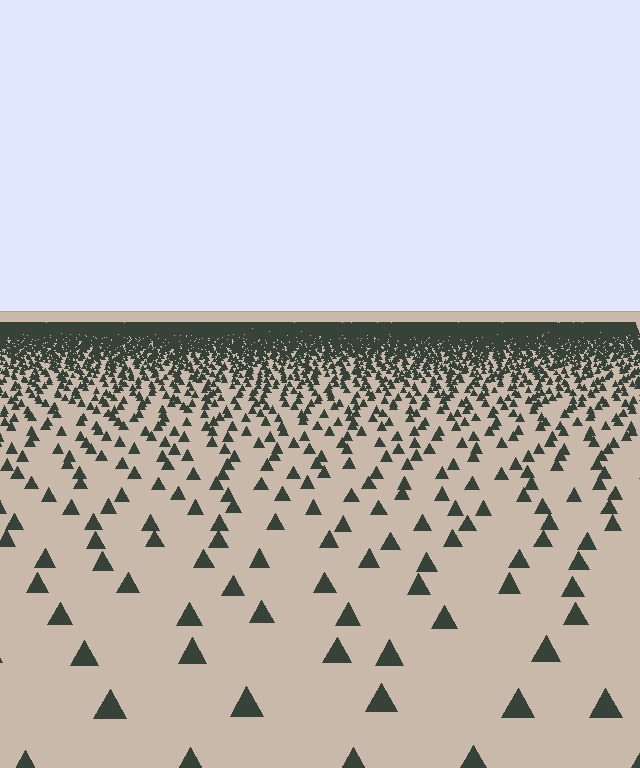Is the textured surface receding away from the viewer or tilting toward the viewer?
The surface is receding away from the viewer. Texture elements get smaller and denser toward the top.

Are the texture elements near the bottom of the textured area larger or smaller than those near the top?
Larger. Near the bottom, elements are closer to the viewer and appear at a bigger on-screen size.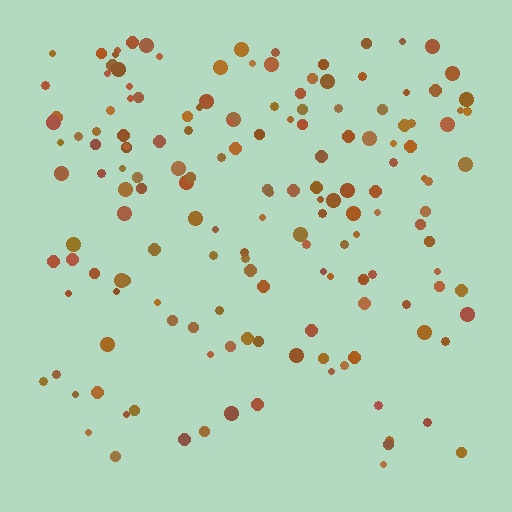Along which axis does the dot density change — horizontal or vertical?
Vertical.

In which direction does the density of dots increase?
From bottom to top, with the top side densest.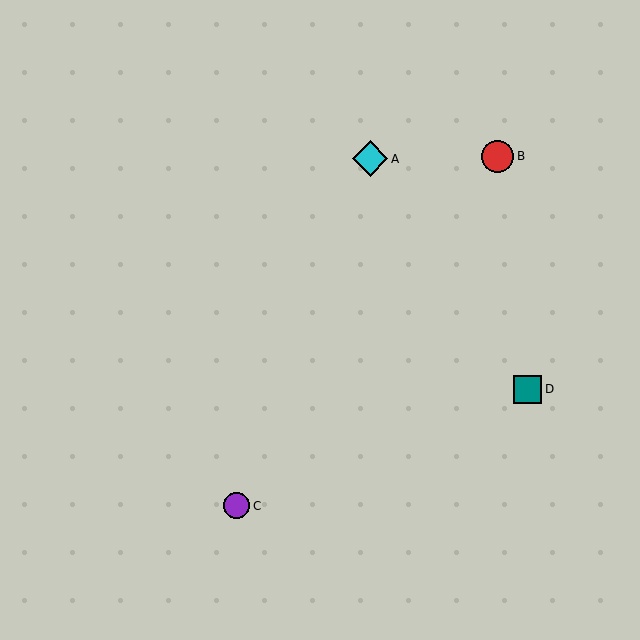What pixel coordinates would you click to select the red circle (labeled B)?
Click at (498, 156) to select the red circle B.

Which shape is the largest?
The cyan diamond (labeled A) is the largest.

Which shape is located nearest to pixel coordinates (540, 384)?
The teal square (labeled D) at (528, 389) is nearest to that location.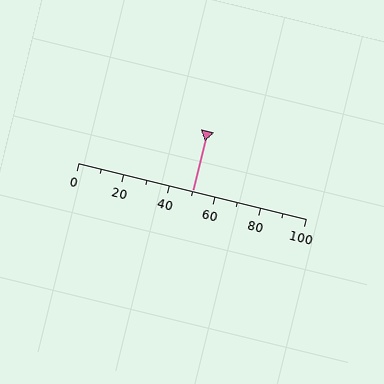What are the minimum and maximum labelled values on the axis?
The axis runs from 0 to 100.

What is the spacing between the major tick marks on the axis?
The major ticks are spaced 20 apart.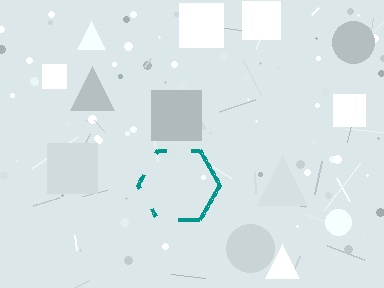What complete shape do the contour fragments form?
The contour fragments form a hexagon.